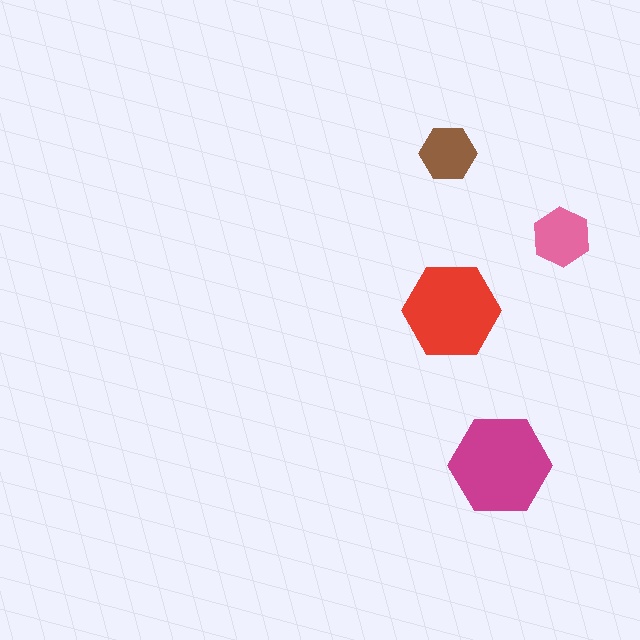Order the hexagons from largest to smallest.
the magenta one, the red one, the pink one, the brown one.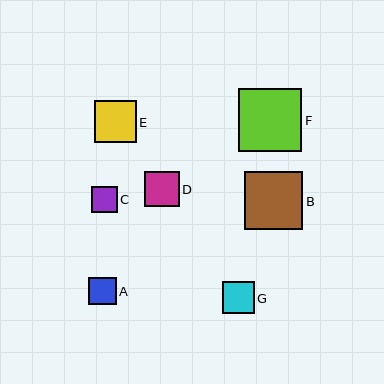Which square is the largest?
Square F is the largest with a size of approximately 63 pixels.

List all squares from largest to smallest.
From largest to smallest: F, B, E, D, G, A, C.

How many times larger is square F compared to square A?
Square F is approximately 2.3 times the size of square A.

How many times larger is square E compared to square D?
Square E is approximately 1.2 times the size of square D.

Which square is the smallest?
Square C is the smallest with a size of approximately 26 pixels.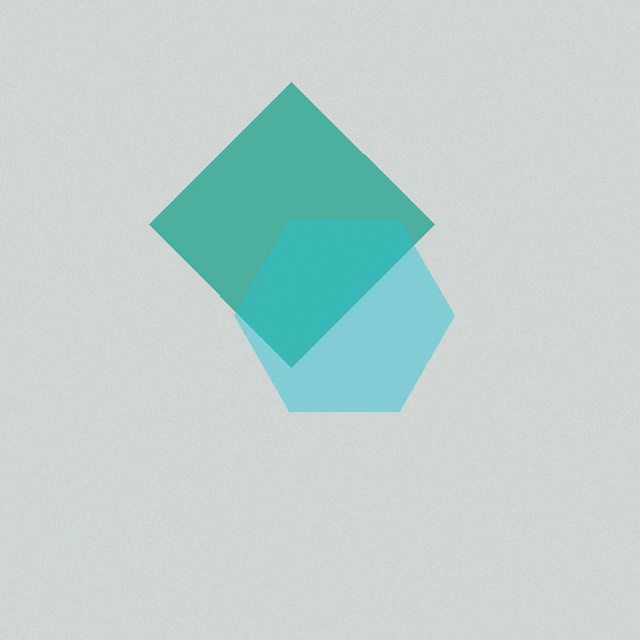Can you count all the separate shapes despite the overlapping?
Yes, there are 2 separate shapes.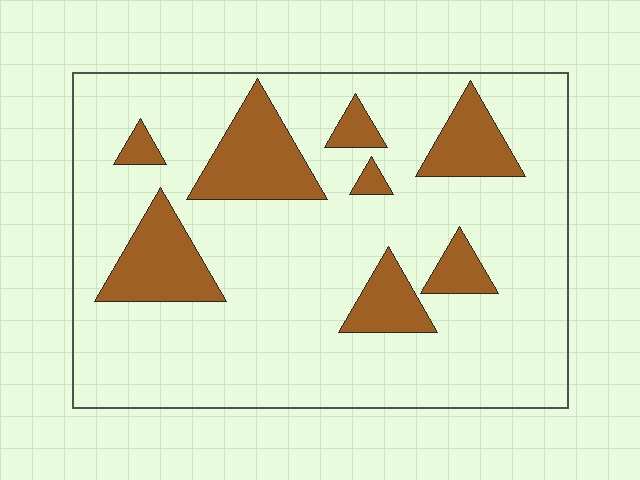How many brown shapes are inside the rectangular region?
8.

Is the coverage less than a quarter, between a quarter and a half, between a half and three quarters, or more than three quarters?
Less than a quarter.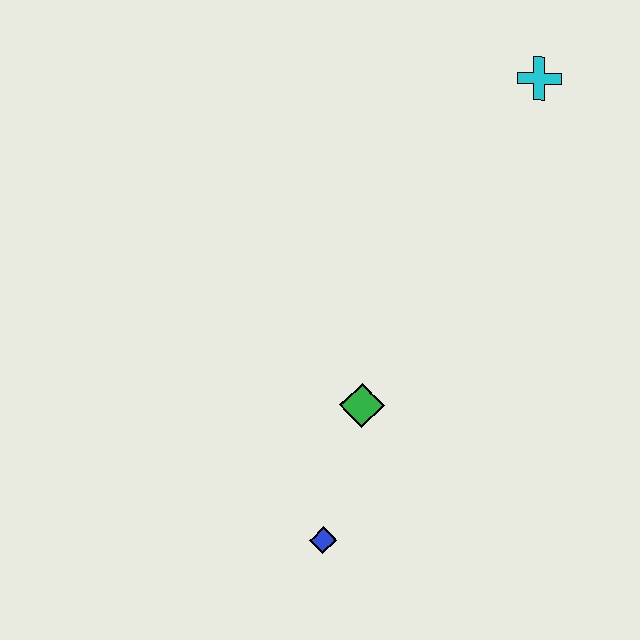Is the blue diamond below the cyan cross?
Yes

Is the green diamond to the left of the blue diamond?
No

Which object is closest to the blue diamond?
The green diamond is closest to the blue diamond.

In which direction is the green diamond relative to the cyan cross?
The green diamond is below the cyan cross.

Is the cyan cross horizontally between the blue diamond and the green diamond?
No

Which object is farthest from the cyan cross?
The blue diamond is farthest from the cyan cross.